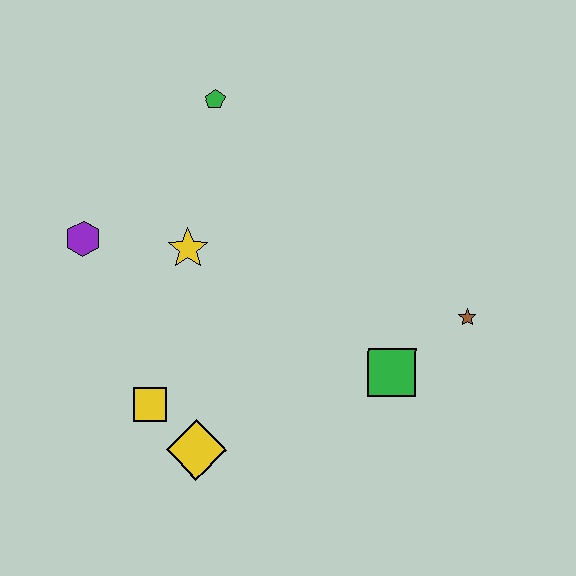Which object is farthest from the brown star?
The purple hexagon is farthest from the brown star.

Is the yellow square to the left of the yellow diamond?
Yes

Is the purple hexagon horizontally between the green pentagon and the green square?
No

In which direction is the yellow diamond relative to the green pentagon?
The yellow diamond is below the green pentagon.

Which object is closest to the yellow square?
The yellow diamond is closest to the yellow square.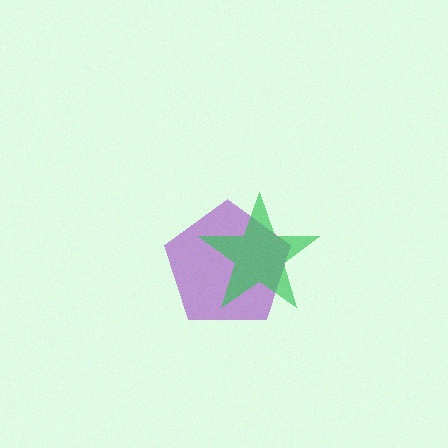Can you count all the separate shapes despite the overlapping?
Yes, there are 2 separate shapes.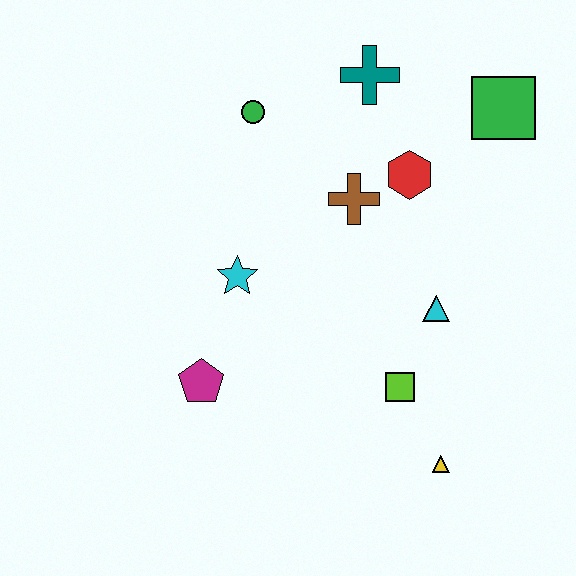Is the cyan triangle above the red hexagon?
No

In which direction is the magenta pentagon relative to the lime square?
The magenta pentagon is to the left of the lime square.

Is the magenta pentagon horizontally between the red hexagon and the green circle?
No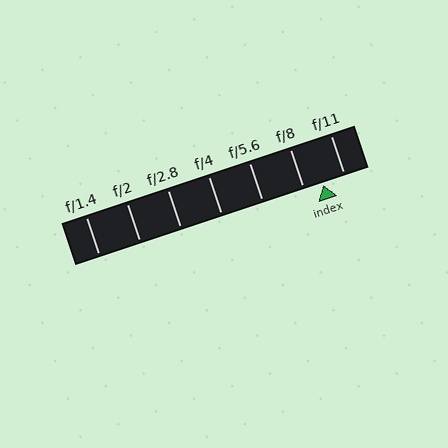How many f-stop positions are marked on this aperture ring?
There are 7 f-stop positions marked.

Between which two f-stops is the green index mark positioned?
The index mark is between f/8 and f/11.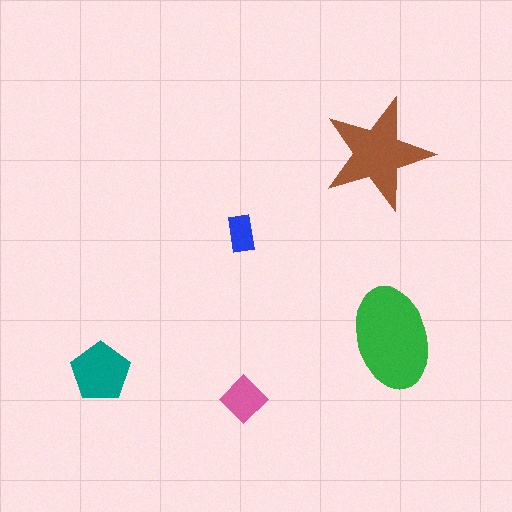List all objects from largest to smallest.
The green ellipse, the brown star, the teal pentagon, the pink diamond, the blue rectangle.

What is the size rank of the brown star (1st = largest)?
2nd.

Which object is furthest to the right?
The green ellipse is rightmost.